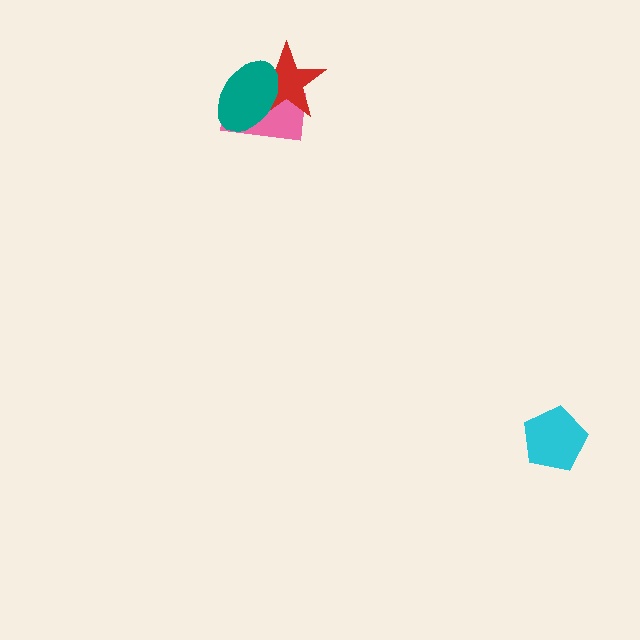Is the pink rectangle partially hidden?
Yes, it is partially covered by another shape.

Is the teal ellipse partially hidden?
No, no other shape covers it.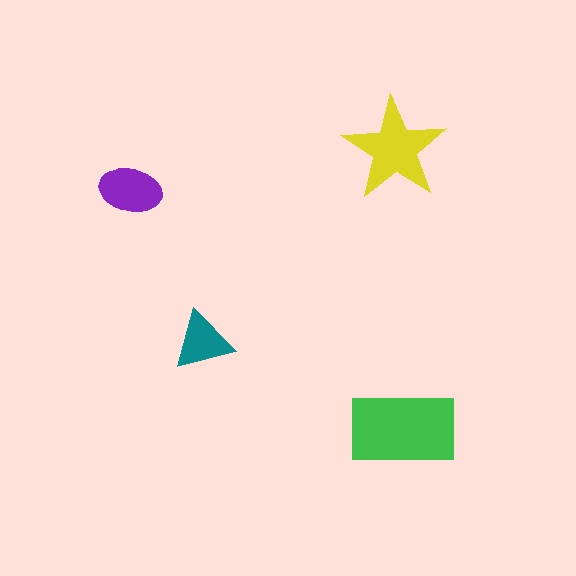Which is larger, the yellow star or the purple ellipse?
The yellow star.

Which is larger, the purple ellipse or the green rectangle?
The green rectangle.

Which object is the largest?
The green rectangle.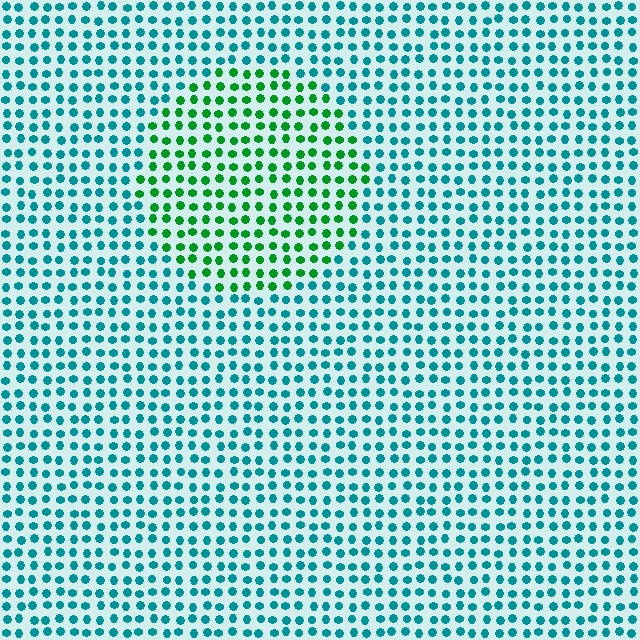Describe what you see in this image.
The image is filled with small teal elements in a uniform arrangement. A circle-shaped region is visible where the elements are tinted to a slightly different hue, forming a subtle color boundary.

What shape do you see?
I see a circle.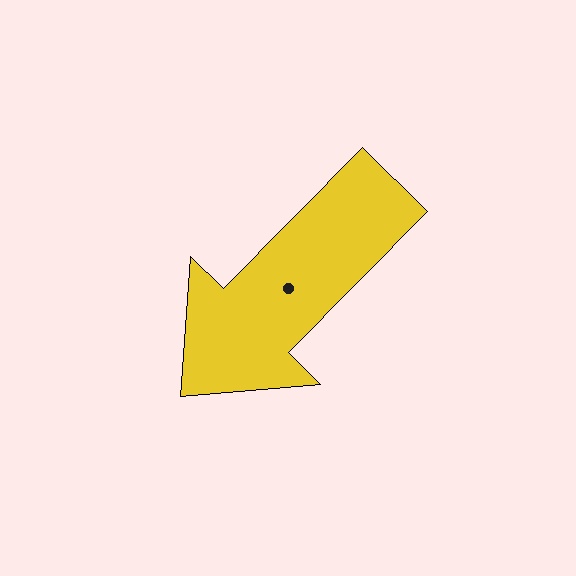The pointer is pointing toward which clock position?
Roughly 7 o'clock.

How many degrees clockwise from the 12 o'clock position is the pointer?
Approximately 225 degrees.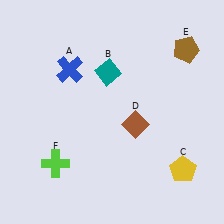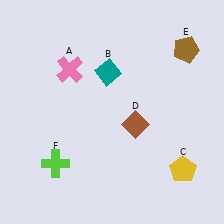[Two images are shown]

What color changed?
The cross (A) changed from blue in Image 1 to pink in Image 2.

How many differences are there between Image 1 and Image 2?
There is 1 difference between the two images.